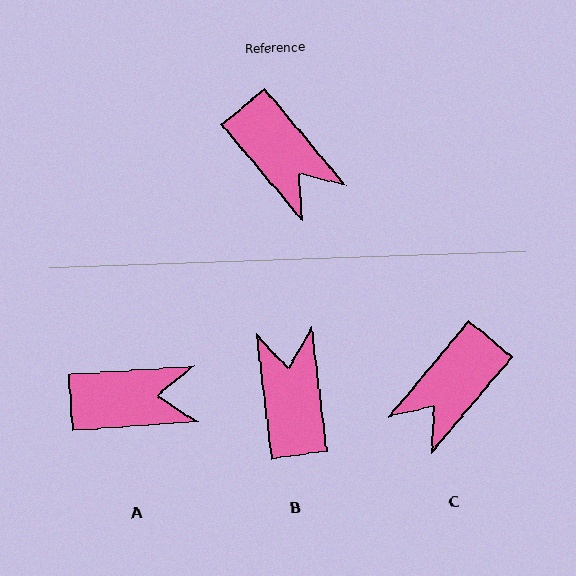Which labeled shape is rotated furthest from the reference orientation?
B, about 147 degrees away.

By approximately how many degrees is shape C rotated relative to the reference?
Approximately 80 degrees clockwise.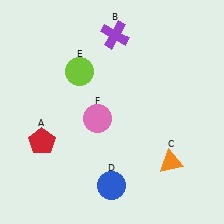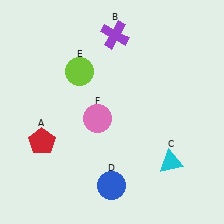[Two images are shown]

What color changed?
The triangle (C) changed from orange in Image 1 to cyan in Image 2.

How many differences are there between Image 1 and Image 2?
There is 1 difference between the two images.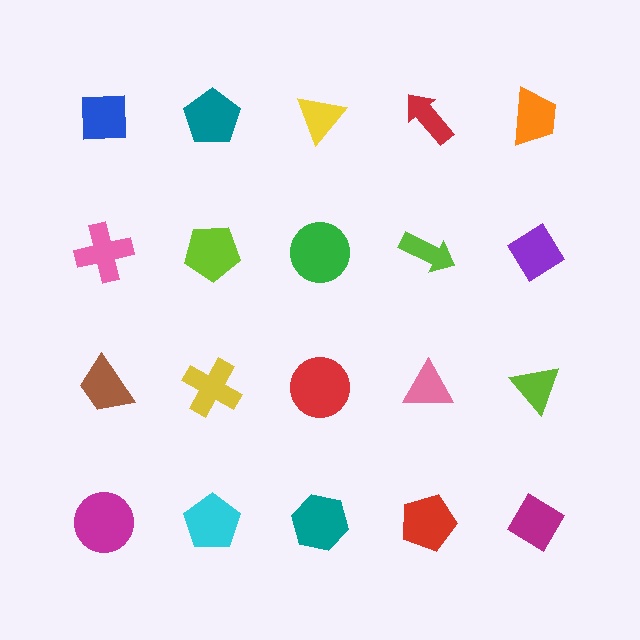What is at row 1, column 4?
A red arrow.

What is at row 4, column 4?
A red pentagon.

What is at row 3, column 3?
A red circle.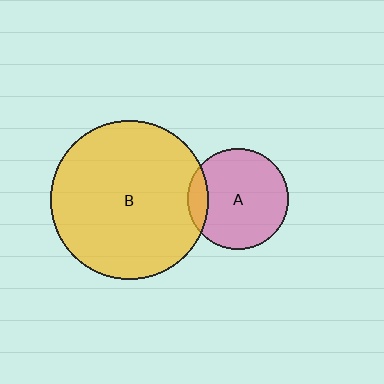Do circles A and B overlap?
Yes.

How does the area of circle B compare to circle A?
Approximately 2.4 times.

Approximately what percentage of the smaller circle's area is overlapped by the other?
Approximately 10%.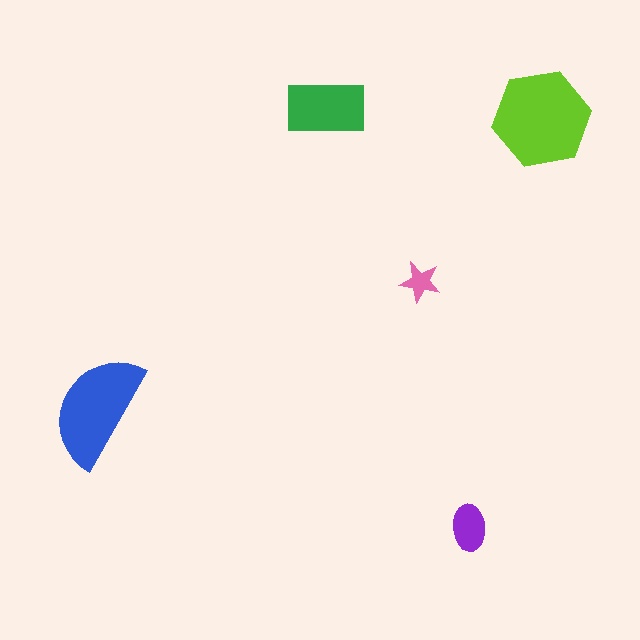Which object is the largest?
The lime hexagon.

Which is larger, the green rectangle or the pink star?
The green rectangle.